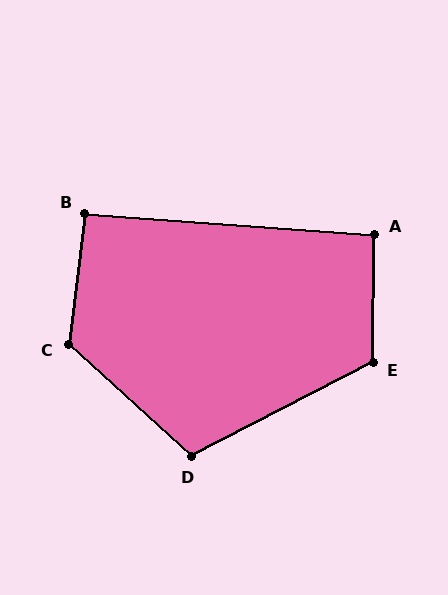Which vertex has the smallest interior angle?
B, at approximately 93 degrees.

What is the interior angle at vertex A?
Approximately 94 degrees (approximately right).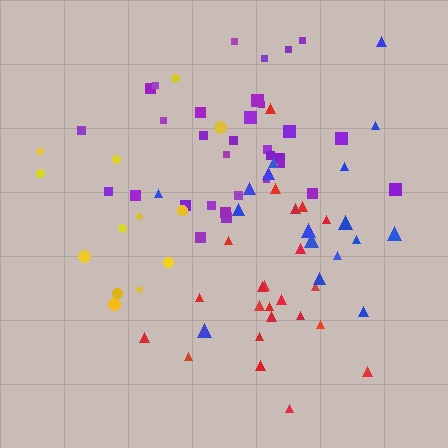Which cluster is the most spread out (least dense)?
Yellow.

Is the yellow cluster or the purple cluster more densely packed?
Purple.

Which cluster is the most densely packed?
Purple.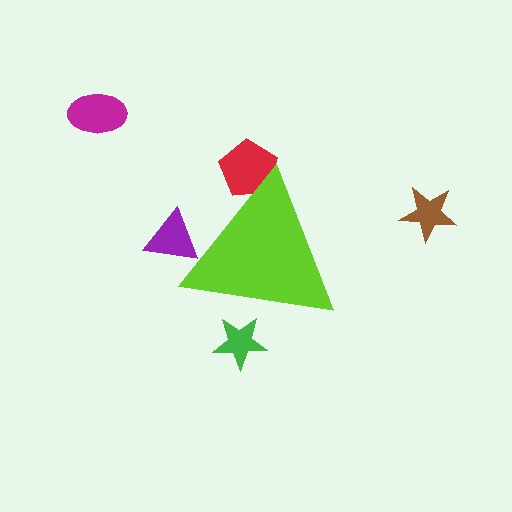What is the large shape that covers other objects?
A lime triangle.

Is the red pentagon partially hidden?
Yes, the red pentagon is partially hidden behind the lime triangle.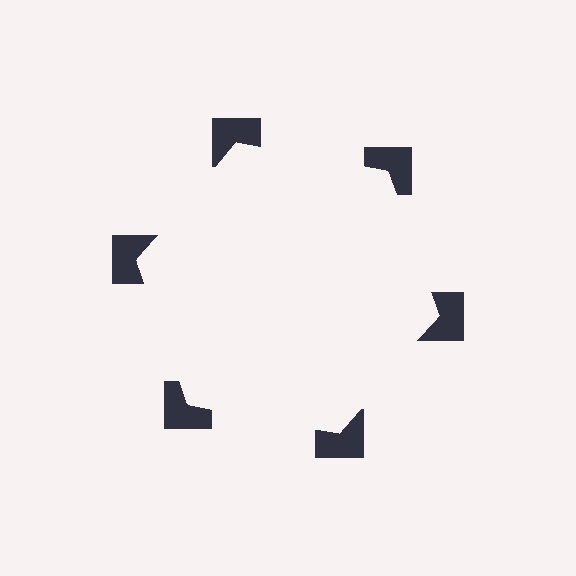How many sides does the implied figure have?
6 sides.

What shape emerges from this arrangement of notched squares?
An illusory hexagon — its edges are inferred from the aligned wedge cuts in the notched squares, not physically drawn.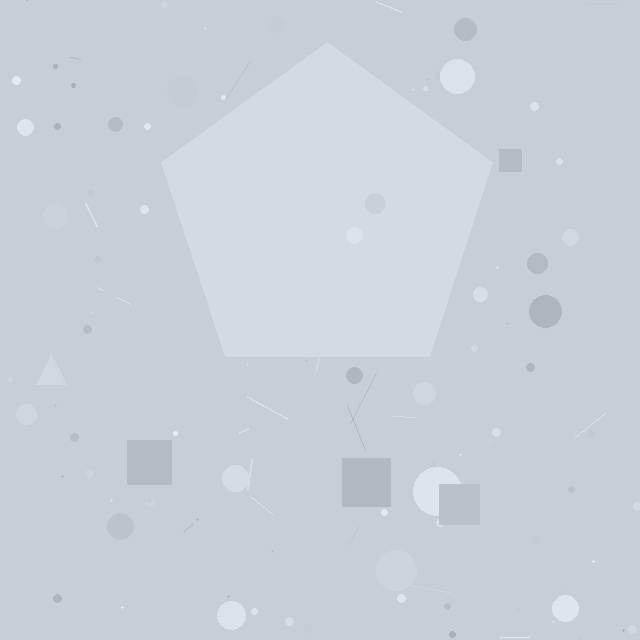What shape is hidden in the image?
A pentagon is hidden in the image.